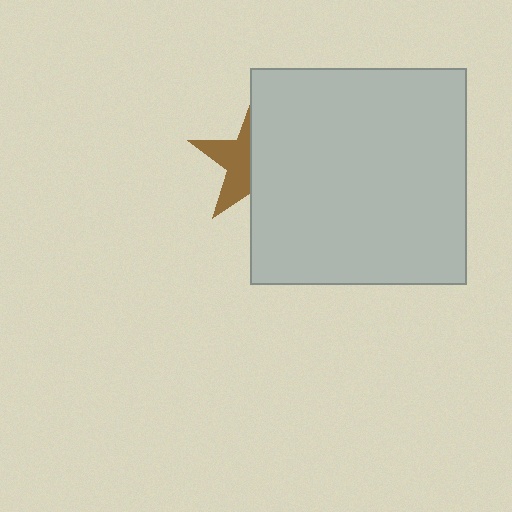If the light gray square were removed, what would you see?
You would see the complete brown star.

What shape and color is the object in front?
The object in front is a light gray square.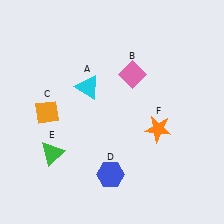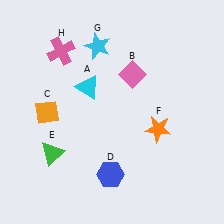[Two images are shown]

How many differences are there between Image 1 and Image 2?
There are 2 differences between the two images.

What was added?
A cyan star (G), a pink cross (H) were added in Image 2.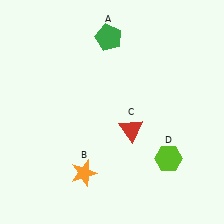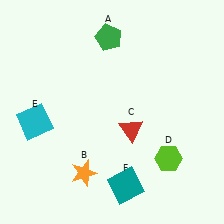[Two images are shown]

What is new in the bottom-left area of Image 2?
A cyan square (E) was added in the bottom-left area of Image 2.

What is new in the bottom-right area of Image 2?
A teal square (F) was added in the bottom-right area of Image 2.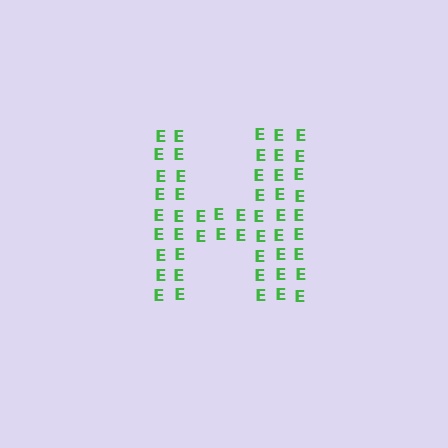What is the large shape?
The large shape is the letter H.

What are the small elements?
The small elements are letter E's.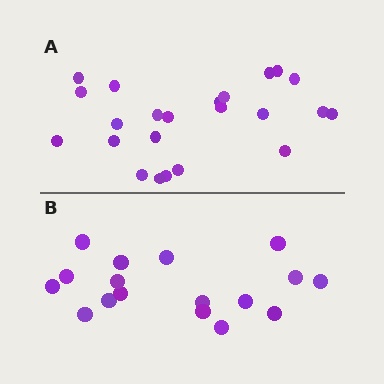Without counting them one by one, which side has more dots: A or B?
Region A (the top region) has more dots.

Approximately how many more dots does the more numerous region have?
Region A has about 6 more dots than region B.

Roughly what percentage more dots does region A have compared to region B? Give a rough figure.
About 35% more.